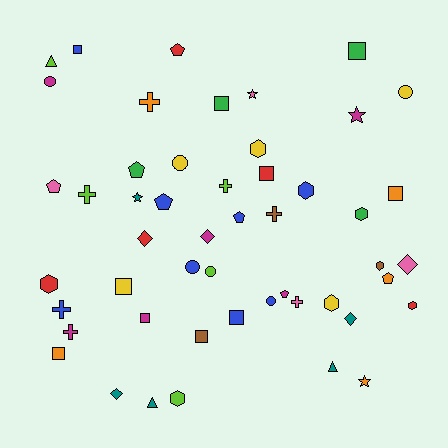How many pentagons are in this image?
There are 7 pentagons.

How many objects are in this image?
There are 50 objects.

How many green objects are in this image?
There are 4 green objects.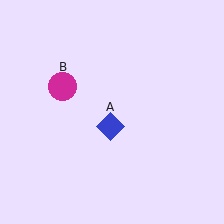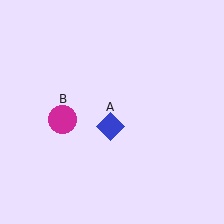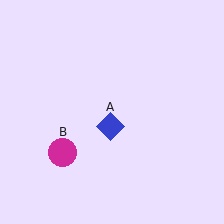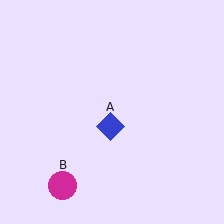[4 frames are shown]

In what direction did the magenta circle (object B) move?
The magenta circle (object B) moved down.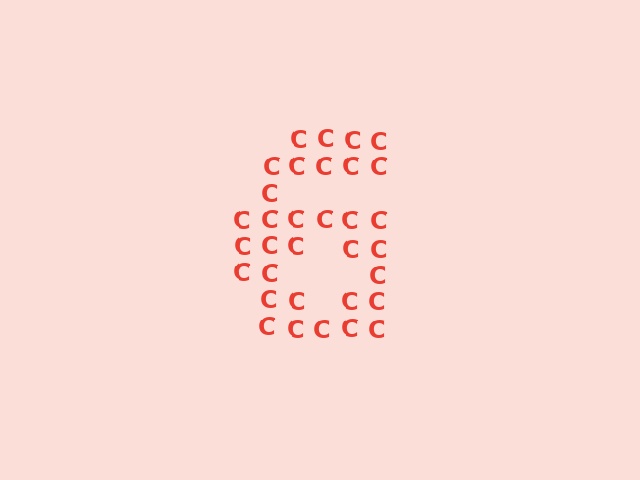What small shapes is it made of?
It is made of small letter C's.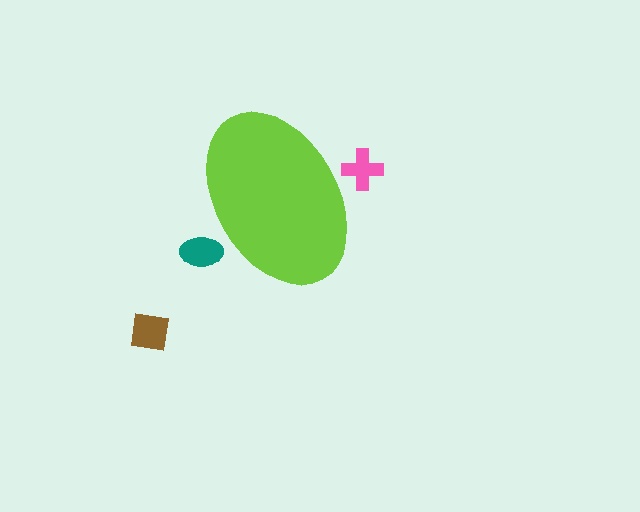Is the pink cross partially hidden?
Yes, the pink cross is partially hidden behind the lime ellipse.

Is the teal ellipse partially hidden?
Yes, the teal ellipse is partially hidden behind the lime ellipse.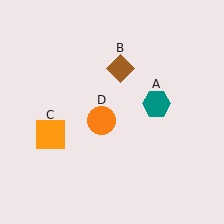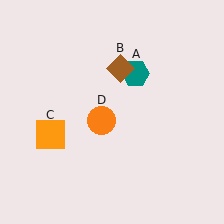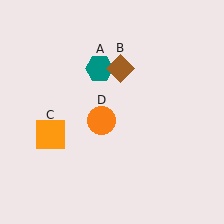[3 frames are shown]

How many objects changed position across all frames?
1 object changed position: teal hexagon (object A).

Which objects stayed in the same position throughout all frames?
Brown diamond (object B) and orange square (object C) and orange circle (object D) remained stationary.